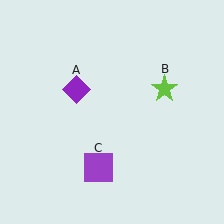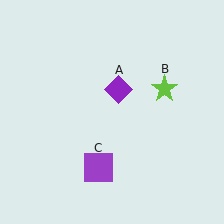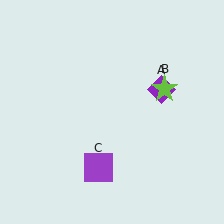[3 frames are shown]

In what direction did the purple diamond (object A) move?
The purple diamond (object A) moved right.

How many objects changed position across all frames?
1 object changed position: purple diamond (object A).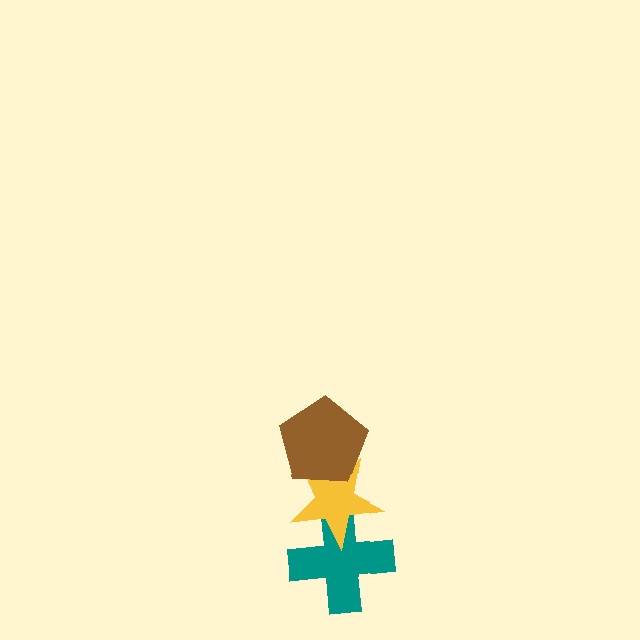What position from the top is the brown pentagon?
The brown pentagon is 1st from the top.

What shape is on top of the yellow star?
The brown pentagon is on top of the yellow star.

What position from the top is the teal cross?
The teal cross is 3rd from the top.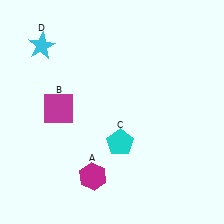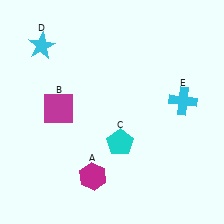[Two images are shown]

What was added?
A cyan cross (E) was added in Image 2.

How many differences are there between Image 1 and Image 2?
There is 1 difference between the two images.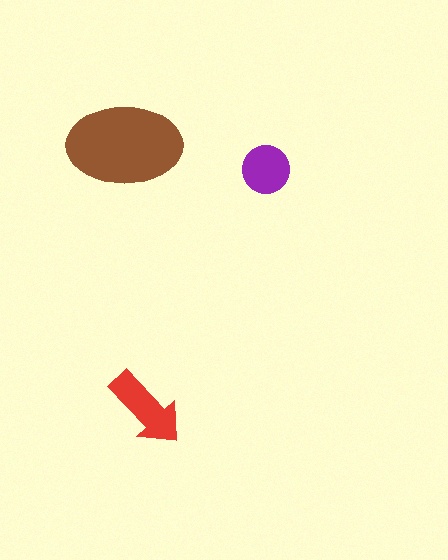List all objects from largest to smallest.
The brown ellipse, the red arrow, the purple circle.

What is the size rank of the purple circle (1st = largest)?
3rd.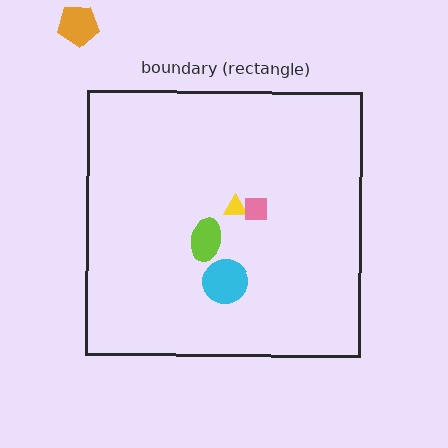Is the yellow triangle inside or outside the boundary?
Inside.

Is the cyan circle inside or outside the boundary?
Inside.